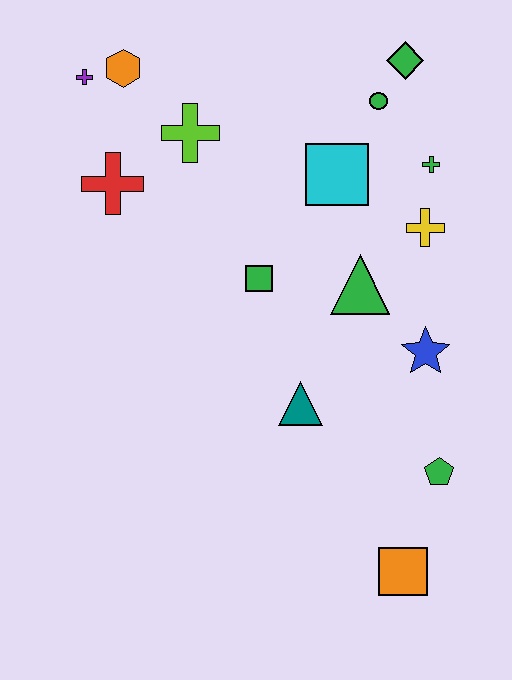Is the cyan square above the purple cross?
No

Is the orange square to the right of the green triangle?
Yes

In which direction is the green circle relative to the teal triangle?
The green circle is above the teal triangle.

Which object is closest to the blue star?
The green triangle is closest to the blue star.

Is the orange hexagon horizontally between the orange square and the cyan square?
No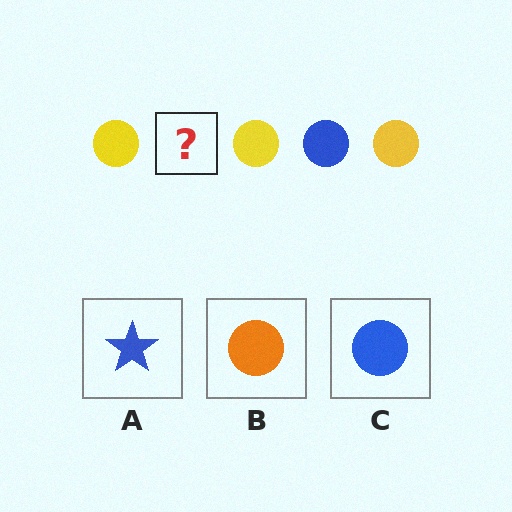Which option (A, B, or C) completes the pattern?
C.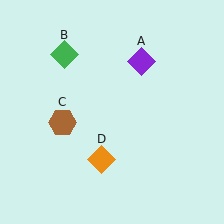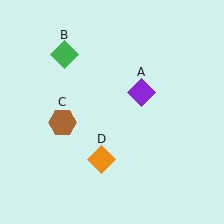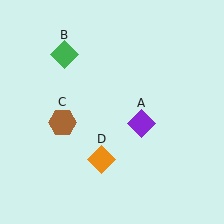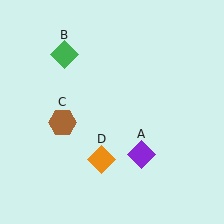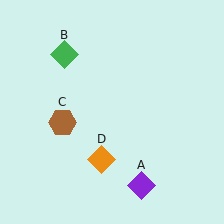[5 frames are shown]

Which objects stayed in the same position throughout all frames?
Green diamond (object B) and brown hexagon (object C) and orange diamond (object D) remained stationary.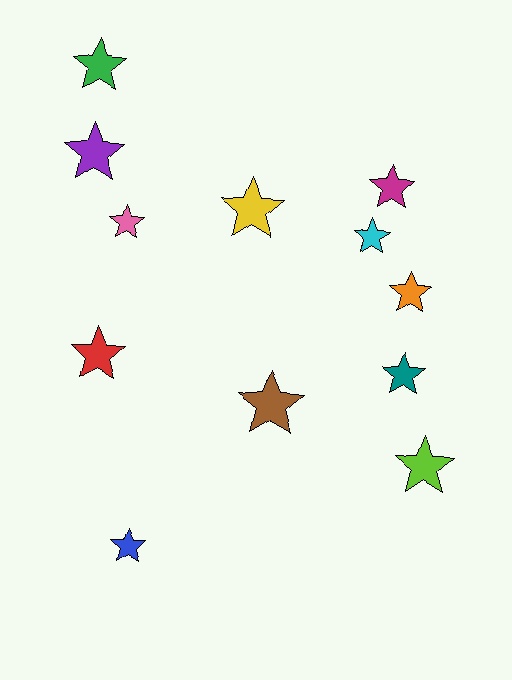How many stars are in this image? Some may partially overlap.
There are 12 stars.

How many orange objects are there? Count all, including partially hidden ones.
There is 1 orange object.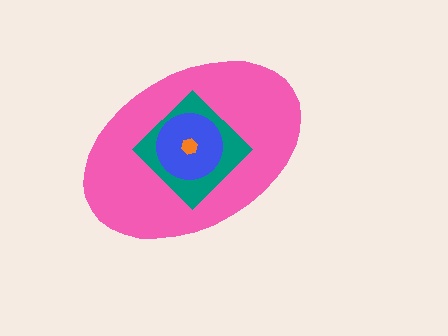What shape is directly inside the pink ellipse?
The teal diamond.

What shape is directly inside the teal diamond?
The blue circle.